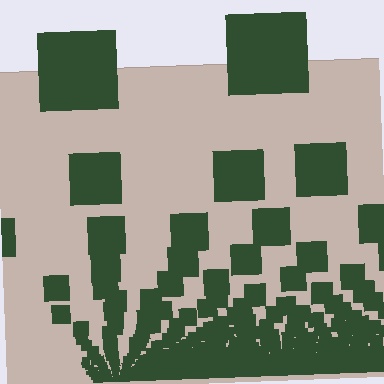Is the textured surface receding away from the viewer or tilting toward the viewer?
The surface appears to tilt toward the viewer. Texture elements get larger and sparser toward the top.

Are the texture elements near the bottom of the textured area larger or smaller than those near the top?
Smaller. The gradient is inverted — elements near the bottom are smaller and denser.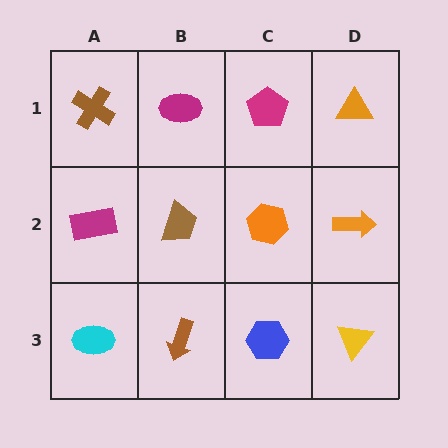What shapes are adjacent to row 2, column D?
An orange triangle (row 1, column D), a yellow triangle (row 3, column D), an orange hexagon (row 2, column C).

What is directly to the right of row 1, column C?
An orange triangle.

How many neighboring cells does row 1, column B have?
3.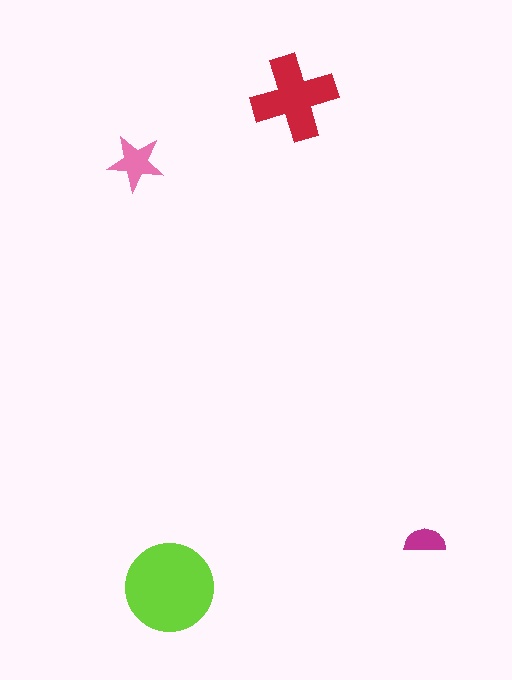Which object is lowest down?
The lime circle is bottommost.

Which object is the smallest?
The magenta semicircle.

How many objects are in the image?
There are 4 objects in the image.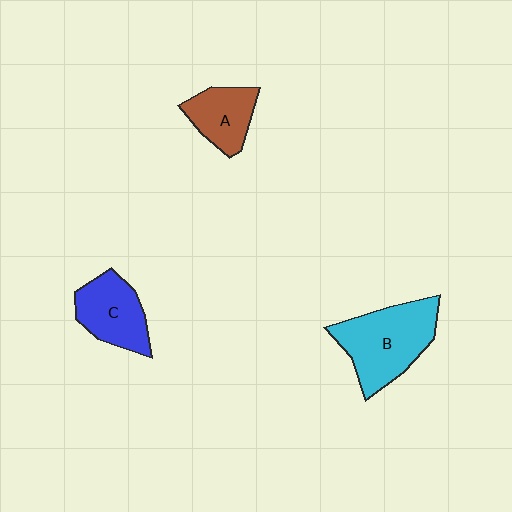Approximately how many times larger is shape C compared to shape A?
Approximately 1.2 times.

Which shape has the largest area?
Shape B (cyan).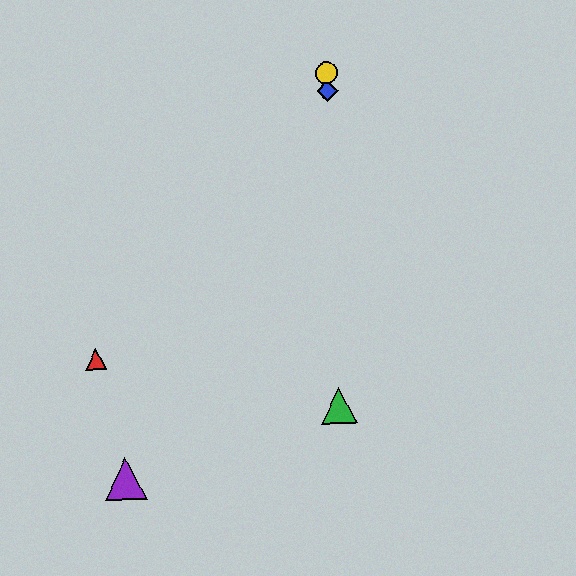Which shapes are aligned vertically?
The blue diamond, the green triangle, the yellow circle are aligned vertically.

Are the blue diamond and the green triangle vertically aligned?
Yes, both are at x≈327.